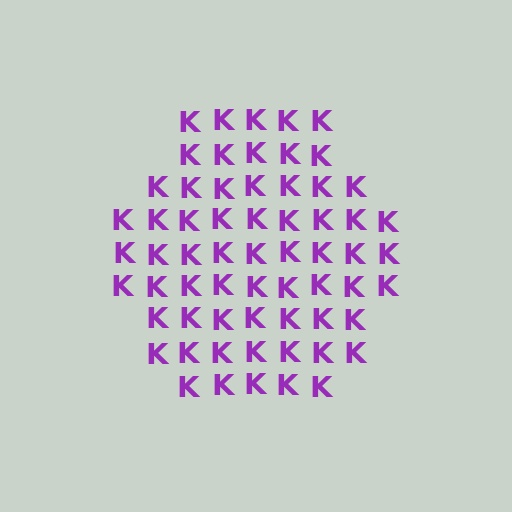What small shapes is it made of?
It is made of small letter K's.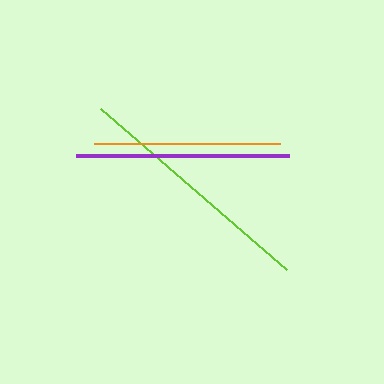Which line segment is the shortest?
The orange line is the shortest at approximately 186 pixels.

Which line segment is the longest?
The lime line is the longest at approximately 246 pixels.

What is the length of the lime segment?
The lime segment is approximately 246 pixels long.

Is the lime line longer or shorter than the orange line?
The lime line is longer than the orange line.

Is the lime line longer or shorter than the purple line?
The lime line is longer than the purple line.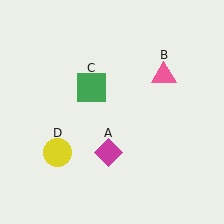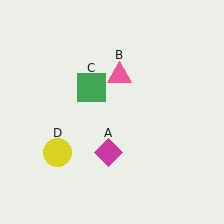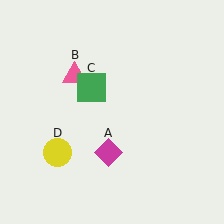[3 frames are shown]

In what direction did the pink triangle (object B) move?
The pink triangle (object B) moved left.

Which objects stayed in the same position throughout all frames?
Magenta diamond (object A) and green square (object C) and yellow circle (object D) remained stationary.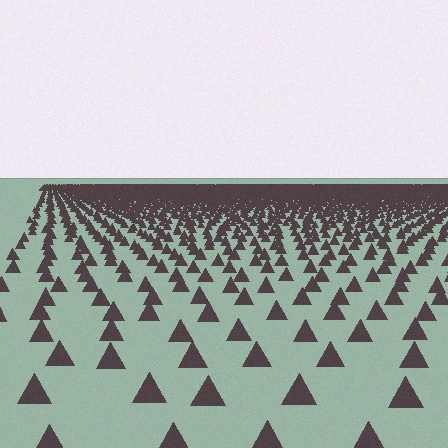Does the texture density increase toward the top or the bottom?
Density increases toward the top.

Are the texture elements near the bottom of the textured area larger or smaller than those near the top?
Larger. Near the bottom, elements are closer to the viewer and appear at a bigger on-screen size.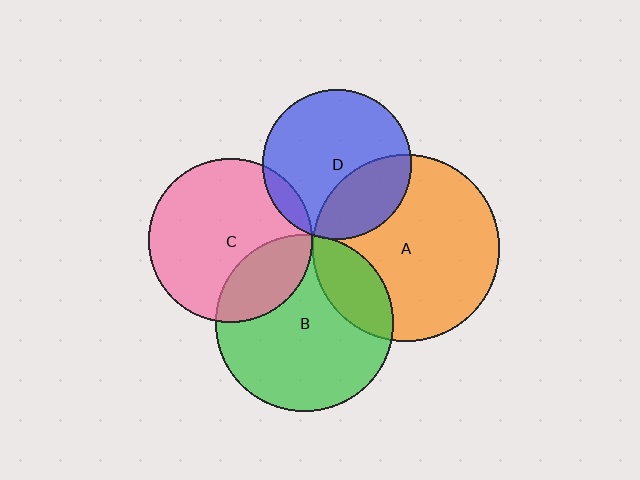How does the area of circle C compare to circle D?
Approximately 1.2 times.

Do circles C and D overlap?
Yes.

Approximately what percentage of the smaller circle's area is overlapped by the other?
Approximately 10%.